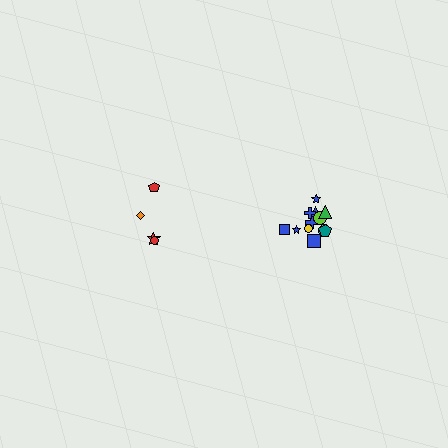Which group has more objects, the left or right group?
The right group.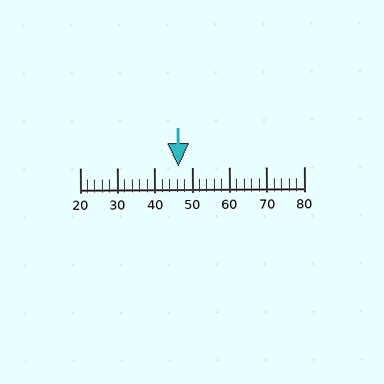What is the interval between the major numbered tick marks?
The major tick marks are spaced 10 units apart.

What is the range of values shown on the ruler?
The ruler shows values from 20 to 80.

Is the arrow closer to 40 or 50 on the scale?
The arrow is closer to 50.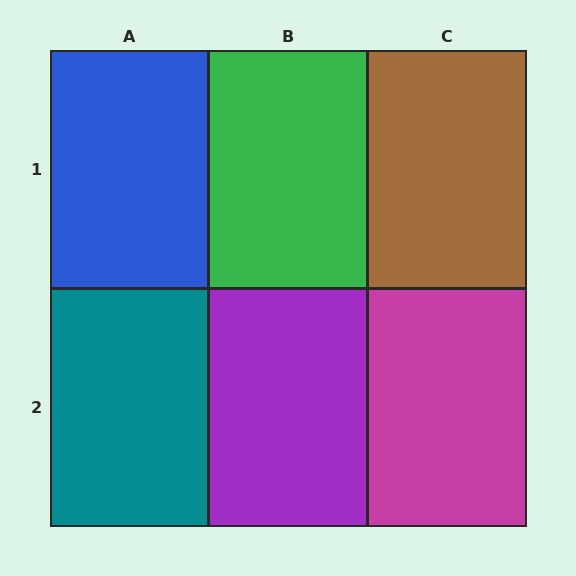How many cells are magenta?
1 cell is magenta.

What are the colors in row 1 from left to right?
Blue, green, brown.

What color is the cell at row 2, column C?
Magenta.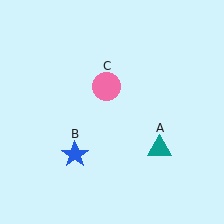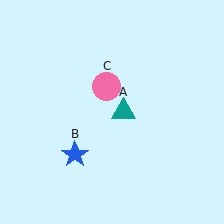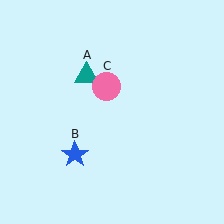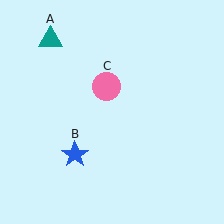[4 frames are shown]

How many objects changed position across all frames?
1 object changed position: teal triangle (object A).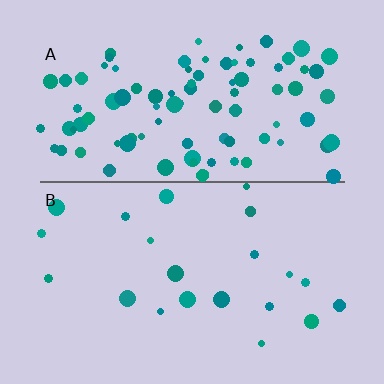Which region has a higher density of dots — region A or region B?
A (the top).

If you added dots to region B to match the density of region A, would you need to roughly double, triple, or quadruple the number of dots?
Approximately quadruple.